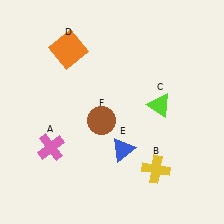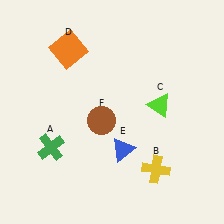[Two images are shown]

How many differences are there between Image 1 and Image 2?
There is 1 difference between the two images.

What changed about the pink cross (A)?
In Image 1, A is pink. In Image 2, it changed to green.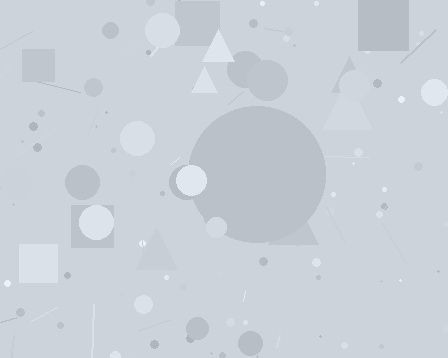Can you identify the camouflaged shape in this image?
The camouflaged shape is a circle.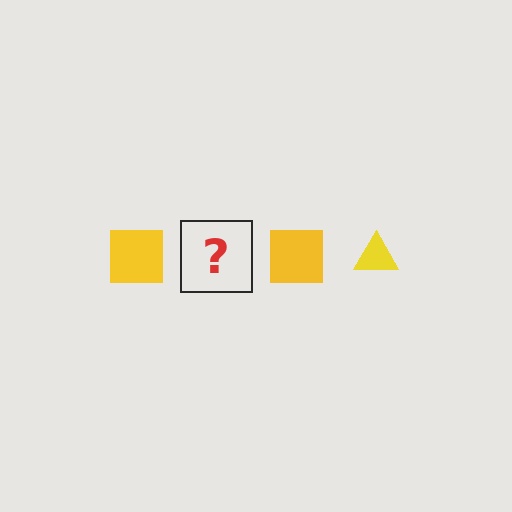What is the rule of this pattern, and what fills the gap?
The rule is that the pattern cycles through square, triangle shapes in yellow. The gap should be filled with a yellow triangle.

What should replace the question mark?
The question mark should be replaced with a yellow triangle.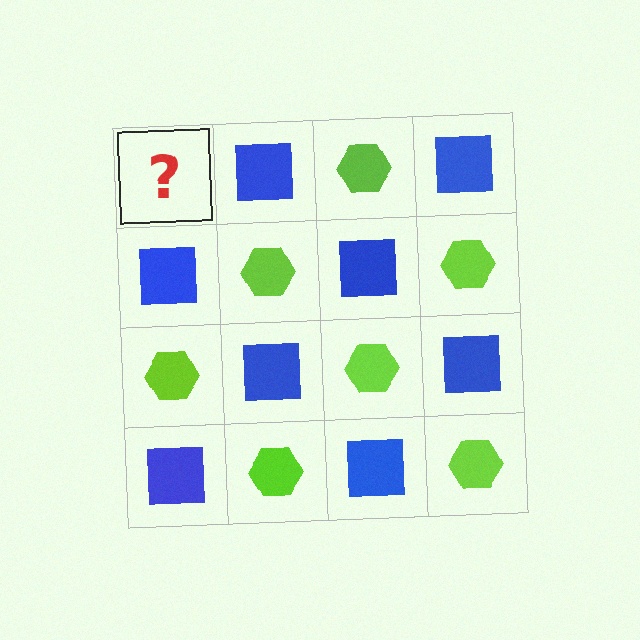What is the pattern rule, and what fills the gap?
The rule is that it alternates lime hexagon and blue square in a checkerboard pattern. The gap should be filled with a lime hexagon.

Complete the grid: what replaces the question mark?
The question mark should be replaced with a lime hexagon.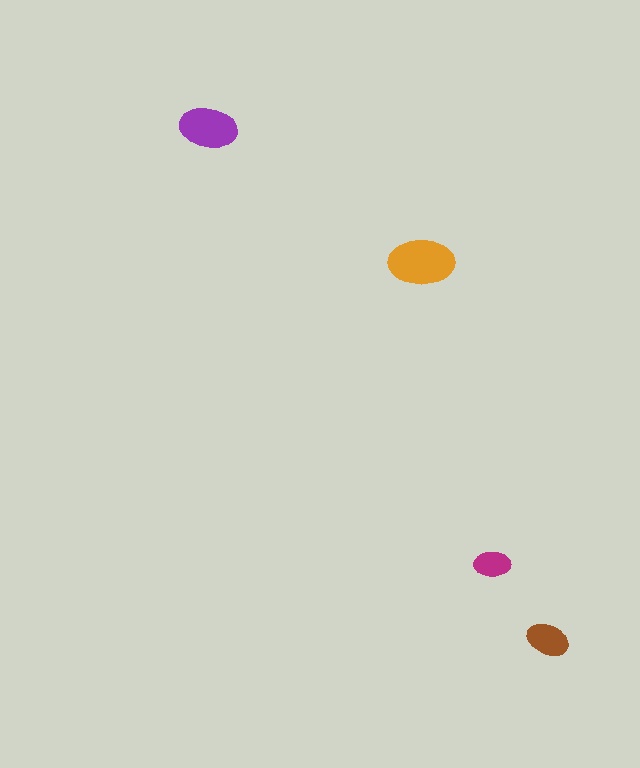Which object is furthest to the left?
The purple ellipse is leftmost.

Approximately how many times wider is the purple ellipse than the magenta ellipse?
About 1.5 times wider.